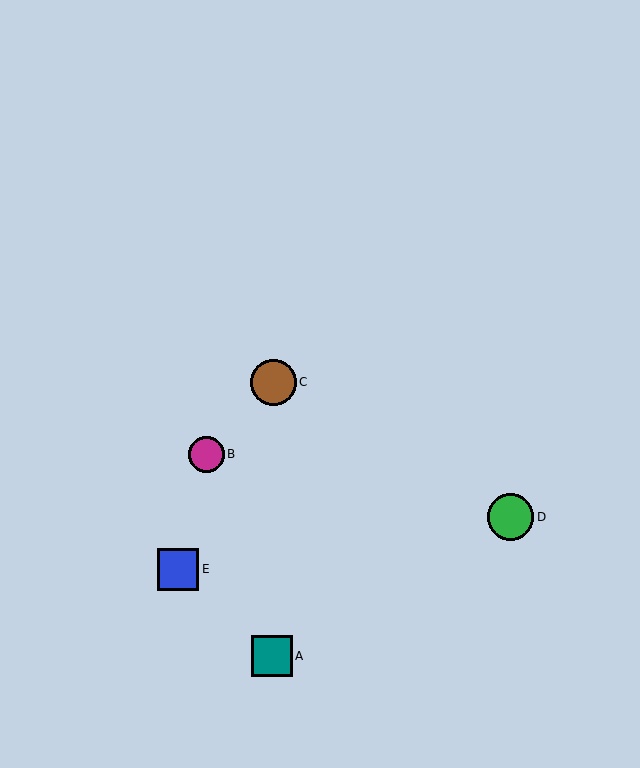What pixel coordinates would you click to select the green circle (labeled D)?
Click at (510, 517) to select the green circle D.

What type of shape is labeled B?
Shape B is a magenta circle.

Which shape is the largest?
The green circle (labeled D) is the largest.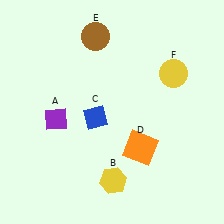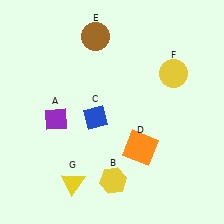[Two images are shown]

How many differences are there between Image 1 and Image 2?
There is 1 difference between the two images.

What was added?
A yellow triangle (G) was added in Image 2.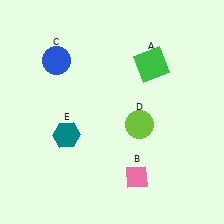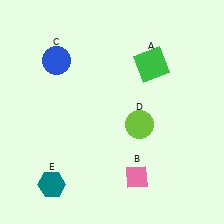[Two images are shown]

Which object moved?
The teal hexagon (E) moved down.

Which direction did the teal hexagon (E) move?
The teal hexagon (E) moved down.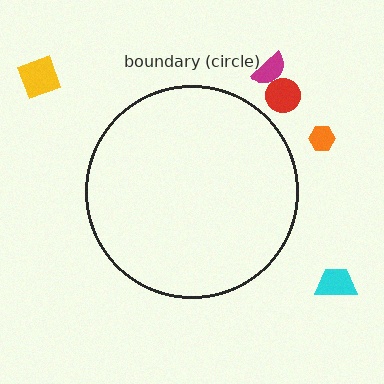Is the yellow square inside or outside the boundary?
Outside.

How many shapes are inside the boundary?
0 inside, 5 outside.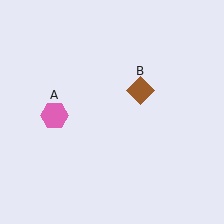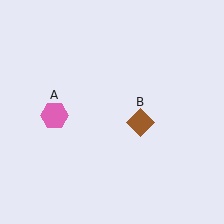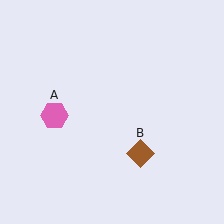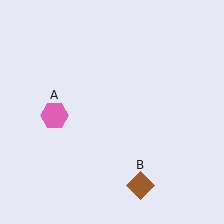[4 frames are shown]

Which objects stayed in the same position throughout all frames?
Pink hexagon (object A) remained stationary.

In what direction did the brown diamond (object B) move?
The brown diamond (object B) moved down.